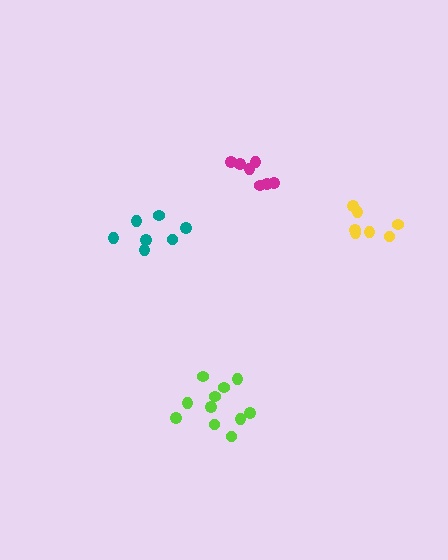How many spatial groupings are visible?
There are 4 spatial groupings.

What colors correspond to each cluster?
The clusters are colored: teal, magenta, yellow, lime.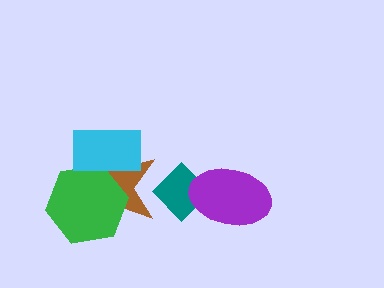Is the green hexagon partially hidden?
Yes, it is partially covered by another shape.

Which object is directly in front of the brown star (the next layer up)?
The green hexagon is directly in front of the brown star.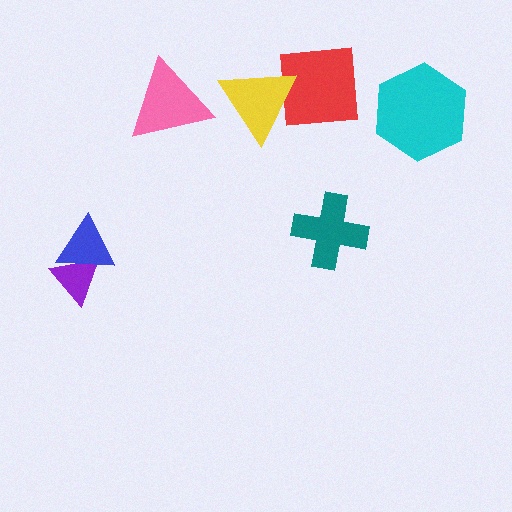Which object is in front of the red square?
The yellow triangle is in front of the red square.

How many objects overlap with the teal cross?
0 objects overlap with the teal cross.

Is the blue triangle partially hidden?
No, no other shape covers it.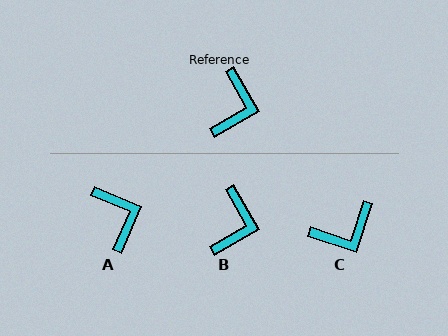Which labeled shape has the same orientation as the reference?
B.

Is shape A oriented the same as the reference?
No, it is off by about 37 degrees.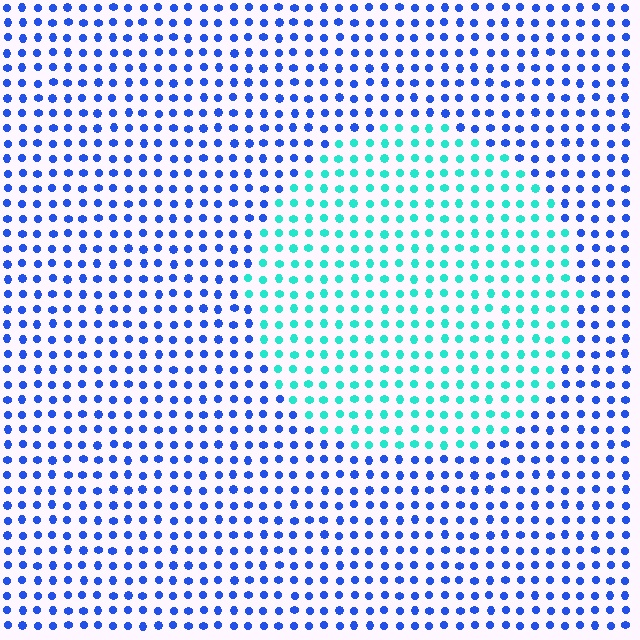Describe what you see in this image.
The image is filled with small blue elements in a uniform arrangement. A circle-shaped region is visible where the elements are tinted to a slightly different hue, forming a subtle color boundary.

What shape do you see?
I see a circle.